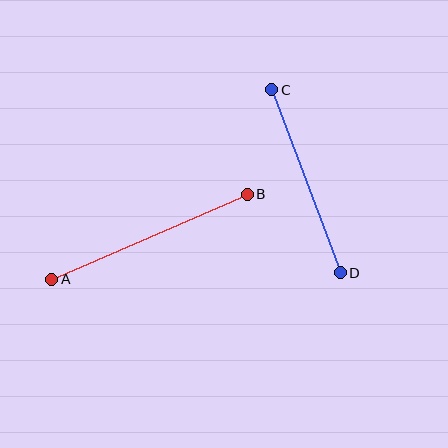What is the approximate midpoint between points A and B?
The midpoint is at approximately (149, 237) pixels.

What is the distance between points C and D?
The distance is approximately 195 pixels.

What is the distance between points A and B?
The distance is approximately 213 pixels.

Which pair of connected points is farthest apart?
Points A and B are farthest apart.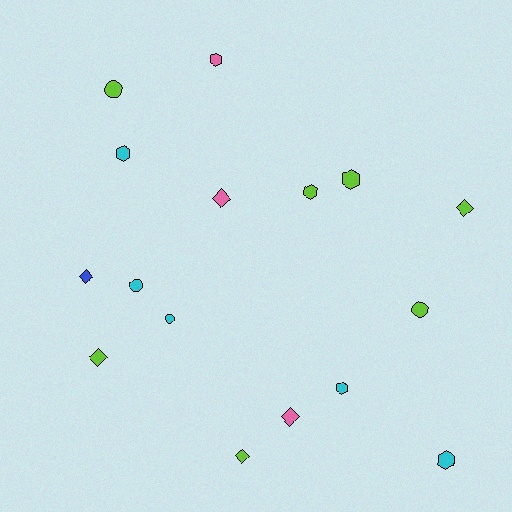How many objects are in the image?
There are 16 objects.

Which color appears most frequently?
Lime, with 7 objects.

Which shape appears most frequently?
Diamond, with 6 objects.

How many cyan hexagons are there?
There are 3 cyan hexagons.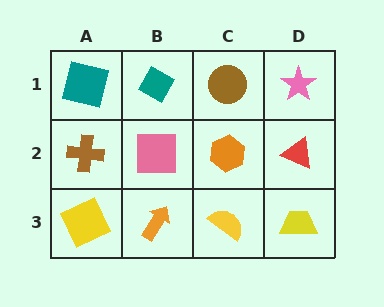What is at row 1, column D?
A pink star.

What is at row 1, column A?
A teal square.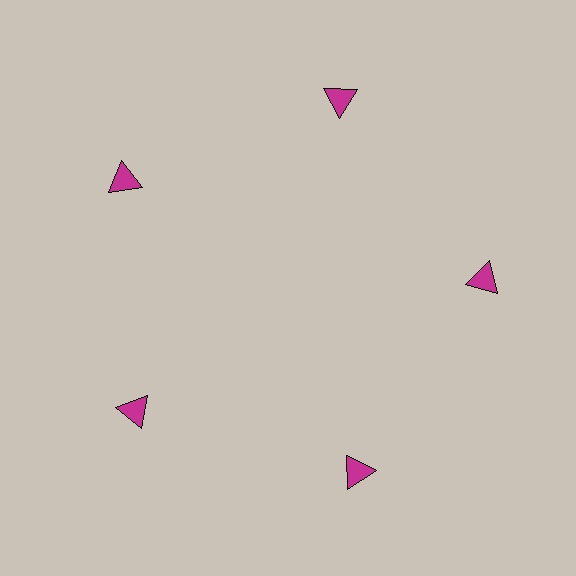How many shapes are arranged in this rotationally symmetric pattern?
There are 5 shapes, arranged in 5 groups of 1.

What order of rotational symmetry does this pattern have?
This pattern has 5-fold rotational symmetry.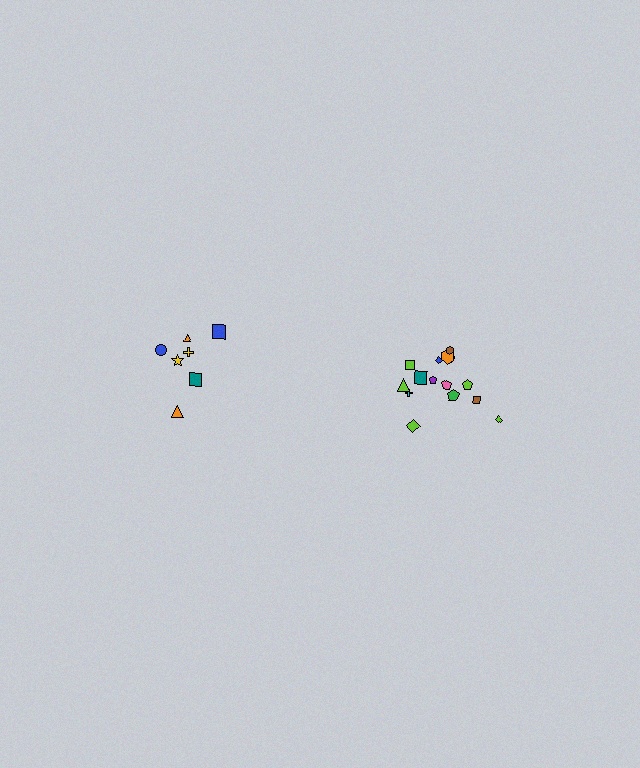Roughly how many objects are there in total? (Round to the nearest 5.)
Roughly 20 objects in total.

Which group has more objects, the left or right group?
The right group.